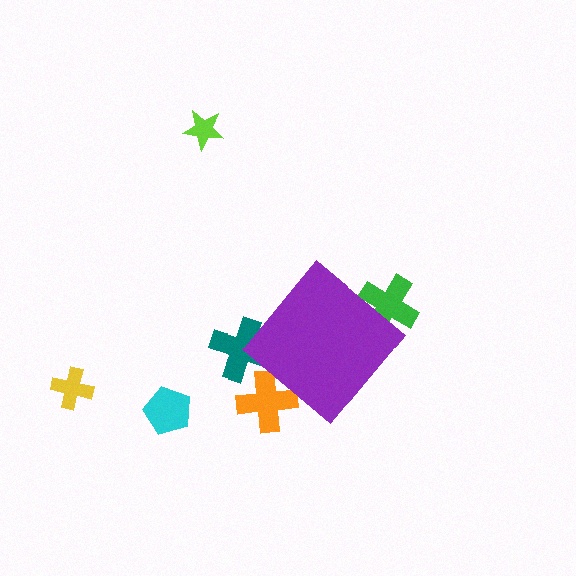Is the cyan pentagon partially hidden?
No, the cyan pentagon is fully visible.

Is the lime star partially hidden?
No, the lime star is fully visible.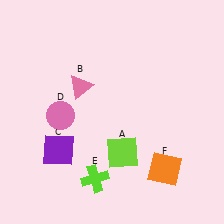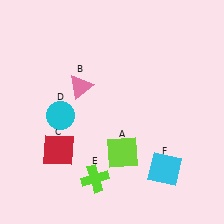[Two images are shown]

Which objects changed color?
C changed from purple to red. D changed from pink to cyan. F changed from orange to cyan.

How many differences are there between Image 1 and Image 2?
There are 3 differences between the two images.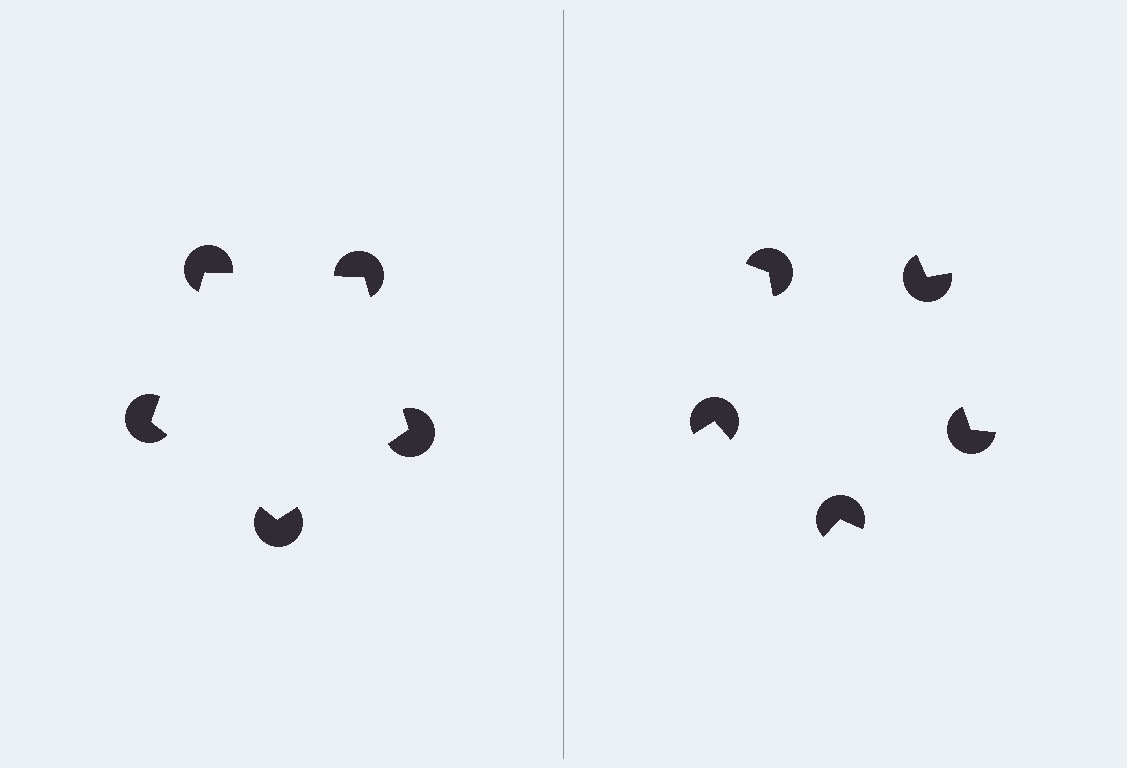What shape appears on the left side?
An illusory pentagon.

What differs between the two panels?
The pac-man discs are positioned identically on both sides; only the wedge orientations differ. On the left they align to a pentagon; on the right they are misaligned.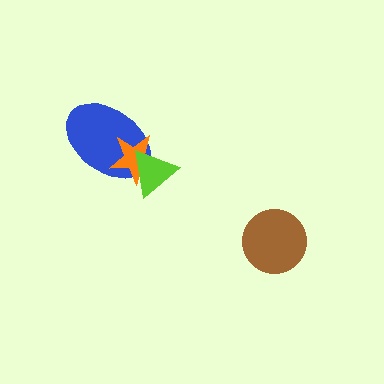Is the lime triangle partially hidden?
No, no other shape covers it.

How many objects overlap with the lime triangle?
2 objects overlap with the lime triangle.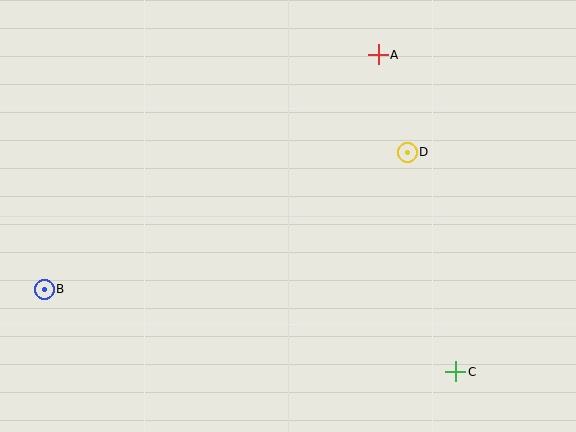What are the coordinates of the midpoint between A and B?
The midpoint between A and B is at (211, 172).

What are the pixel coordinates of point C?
Point C is at (456, 372).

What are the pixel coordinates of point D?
Point D is at (407, 152).